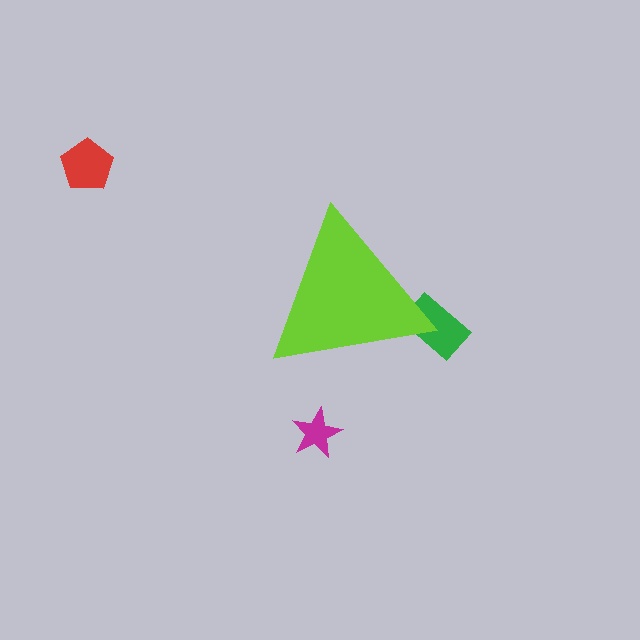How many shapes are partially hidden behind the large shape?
1 shape is partially hidden.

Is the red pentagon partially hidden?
No, the red pentagon is fully visible.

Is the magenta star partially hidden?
No, the magenta star is fully visible.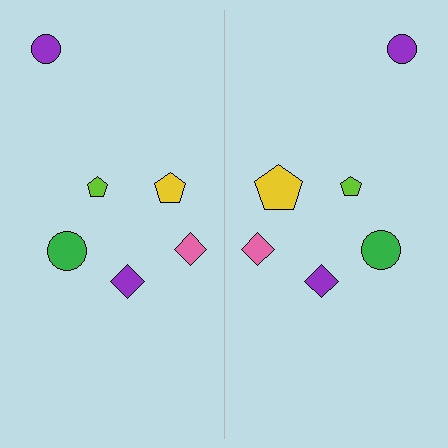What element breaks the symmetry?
The yellow pentagon on the right side has a different size than its mirror counterpart.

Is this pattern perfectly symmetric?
No, the pattern is not perfectly symmetric. The yellow pentagon on the right side has a different size than its mirror counterpart.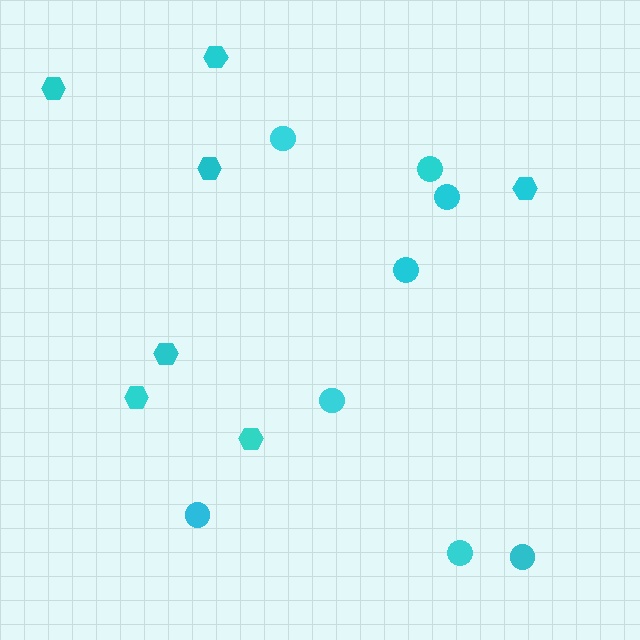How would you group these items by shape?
There are 2 groups: one group of circles (8) and one group of hexagons (7).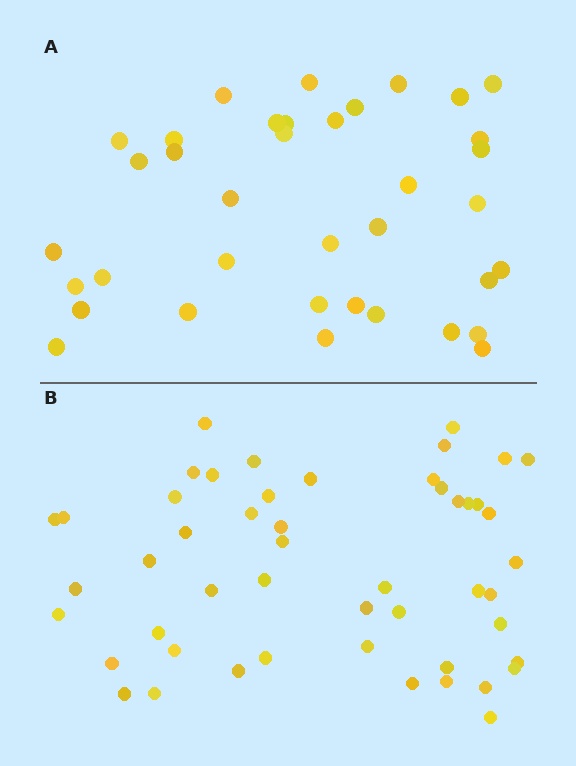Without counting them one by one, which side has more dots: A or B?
Region B (the bottom region) has more dots.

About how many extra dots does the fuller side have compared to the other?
Region B has approximately 15 more dots than region A.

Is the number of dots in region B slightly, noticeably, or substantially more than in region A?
Region B has noticeably more, but not dramatically so. The ratio is roughly 1.4 to 1.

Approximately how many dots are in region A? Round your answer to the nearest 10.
About 40 dots. (The exact count is 37, which rounds to 40.)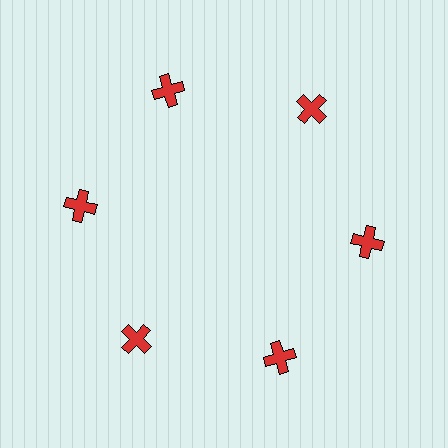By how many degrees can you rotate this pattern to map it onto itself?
The pattern maps onto itself every 60 degrees of rotation.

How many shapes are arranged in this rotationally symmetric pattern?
There are 6 shapes, arranged in 6 groups of 1.